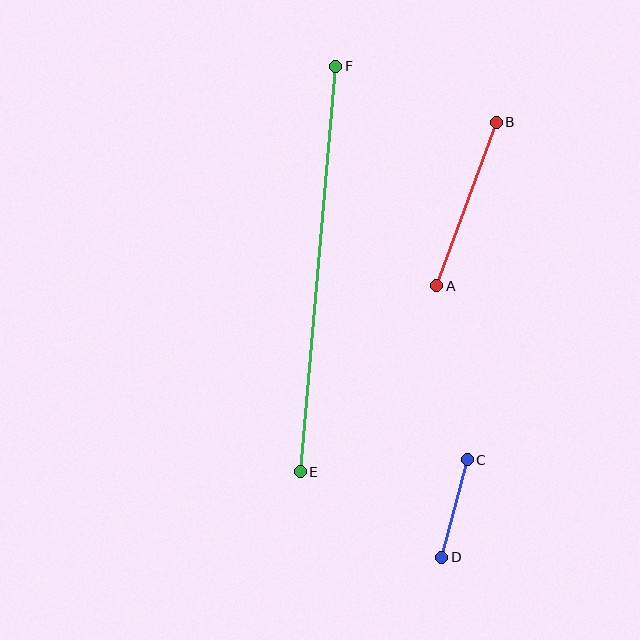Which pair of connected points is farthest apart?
Points E and F are farthest apart.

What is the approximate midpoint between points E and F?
The midpoint is at approximately (318, 269) pixels.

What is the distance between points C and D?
The distance is approximately 100 pixels.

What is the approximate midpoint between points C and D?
The midpoint is at approximately (455, 508) pixels.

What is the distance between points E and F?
The distance is approximately 407 pixels.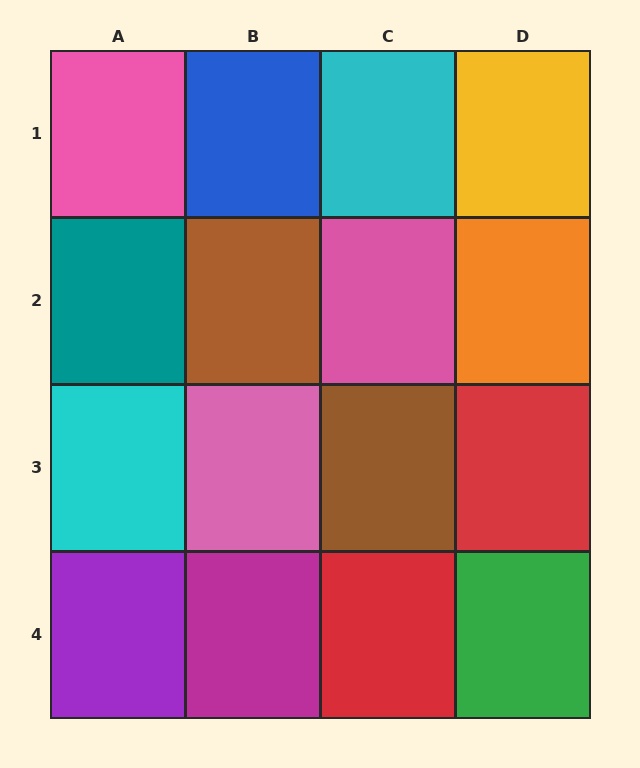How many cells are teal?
1 cell is teal.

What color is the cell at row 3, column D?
Red.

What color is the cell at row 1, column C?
Cyan.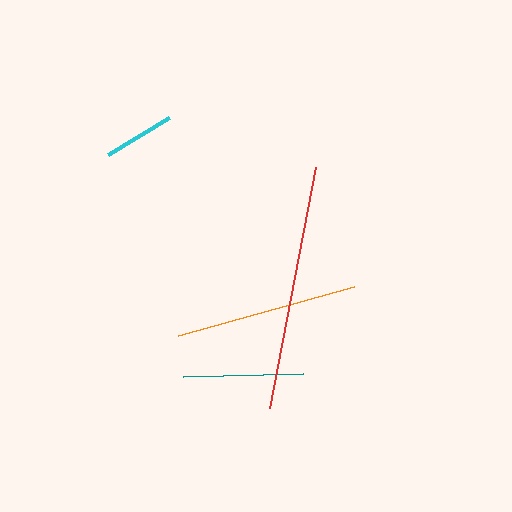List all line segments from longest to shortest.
From longest to shortest: red, orange, teal, cyan.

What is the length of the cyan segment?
The cyan segment is approximately 71 pixels long.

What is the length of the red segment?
The red segment is approximately 246 pixels long.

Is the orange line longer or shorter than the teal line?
The orange line is longer than the teal line.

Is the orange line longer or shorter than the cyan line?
The orange line is longer than the cyan line.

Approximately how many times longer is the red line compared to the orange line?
The red line is approximately 1.3 times the length of the orange line.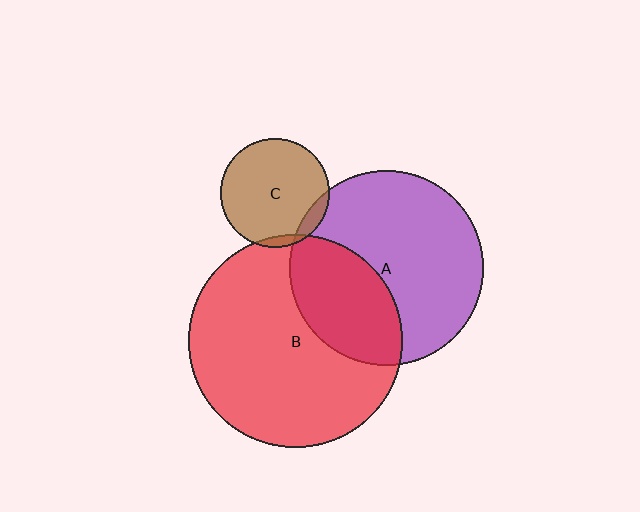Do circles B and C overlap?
Yes.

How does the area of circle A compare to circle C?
Approximately 3.2 times.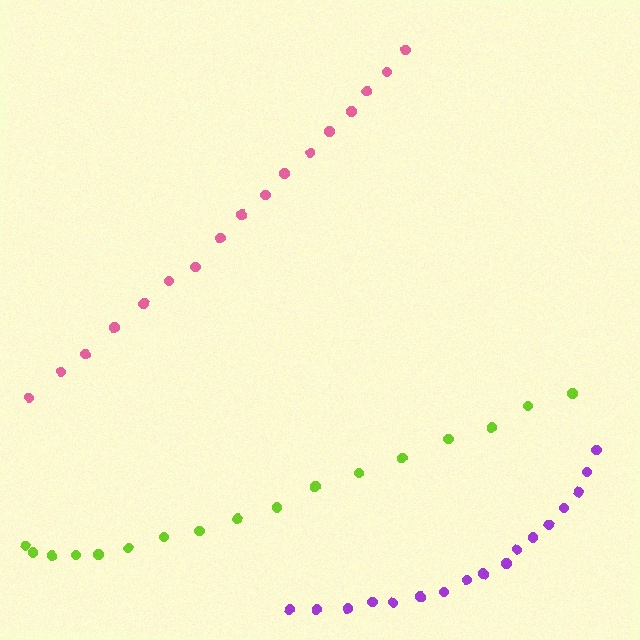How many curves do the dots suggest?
There are 3 distinct paths.